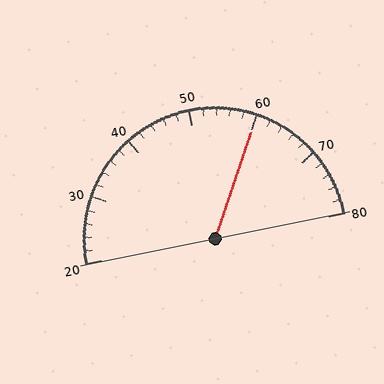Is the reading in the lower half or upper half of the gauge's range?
The reading is in the upper half of the range (20 to 80).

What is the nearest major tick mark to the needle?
The nearest major tick mark is 60.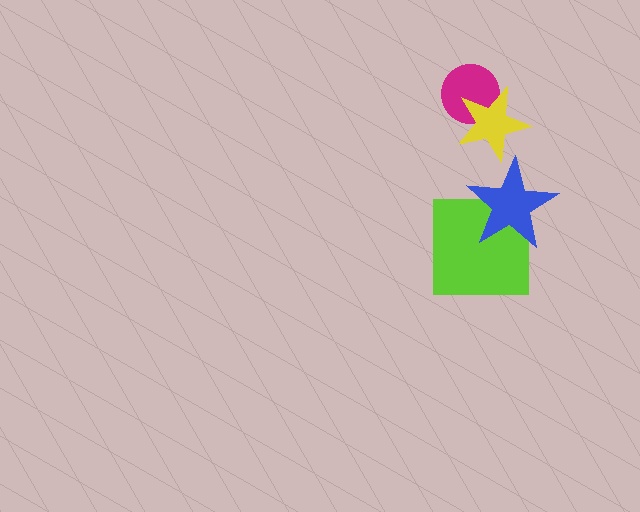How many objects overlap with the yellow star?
1 object overlaps with the yellow star.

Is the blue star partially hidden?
No, no other shape covers it.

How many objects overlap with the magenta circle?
1 object overlaps with the magenta circle.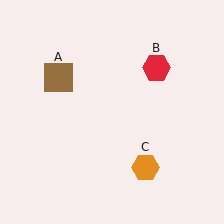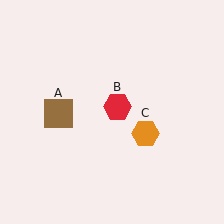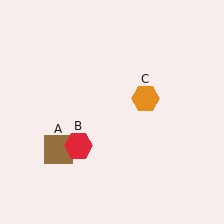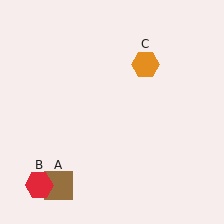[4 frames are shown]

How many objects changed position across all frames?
3 objects changed position: brown square (object A), red hexagon (object B), orange hexagon (object C).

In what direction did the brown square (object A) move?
The brown square (object A) moved down.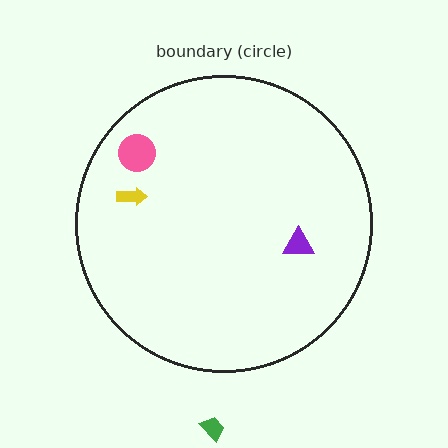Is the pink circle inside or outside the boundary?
Inside.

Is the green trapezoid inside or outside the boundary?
Outside.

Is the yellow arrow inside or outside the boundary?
Inside.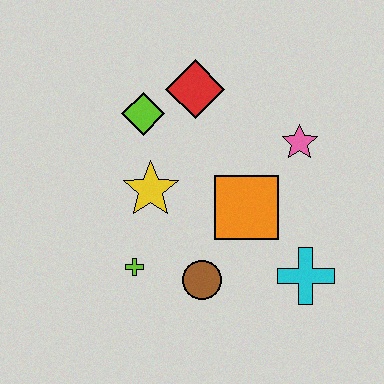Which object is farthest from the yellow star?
The cyan cross is farthest from the yellow star.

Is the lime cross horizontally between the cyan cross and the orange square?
No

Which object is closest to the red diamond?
The lime diamond is closest to the red diamond.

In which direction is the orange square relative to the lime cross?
The orange square is to the right of the lime cross.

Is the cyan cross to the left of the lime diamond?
No